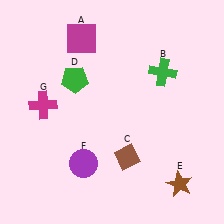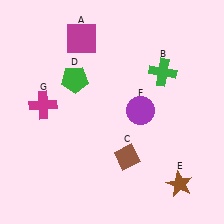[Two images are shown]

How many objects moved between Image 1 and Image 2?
1 object moved between the two images.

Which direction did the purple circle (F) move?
The purple circle (F) moved right.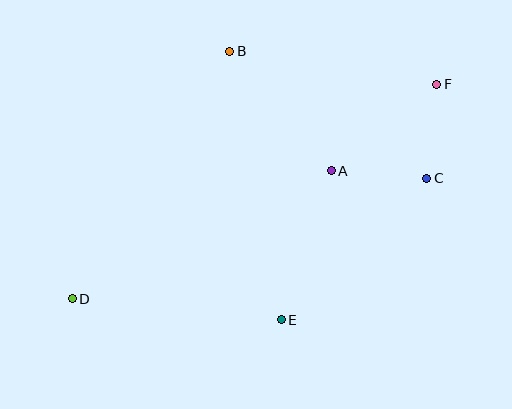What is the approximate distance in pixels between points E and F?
The distance between E and F is approximately 282 pixels.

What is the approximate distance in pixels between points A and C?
The distance between A and C is approximately 95 pixels.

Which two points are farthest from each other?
Points D and F are farthest from each other.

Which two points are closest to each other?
Points C and F are closest to each other.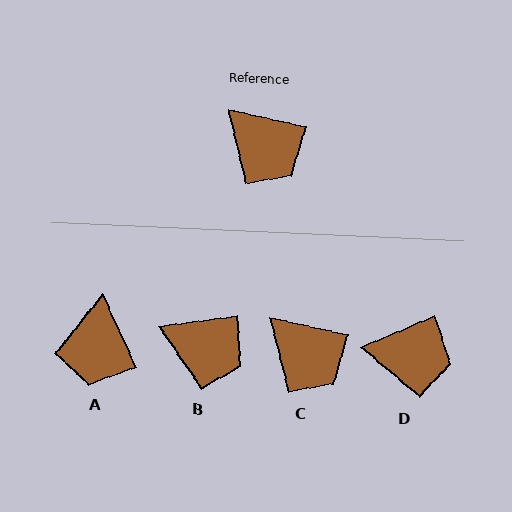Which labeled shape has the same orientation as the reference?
C.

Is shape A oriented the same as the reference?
No, it is off by about 53 degrees.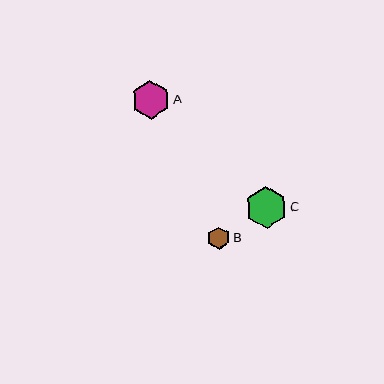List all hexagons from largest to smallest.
From largest to smallest: C, A, B.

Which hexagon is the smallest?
Hexagon B is the smallest with a size of approximately 22 pixels.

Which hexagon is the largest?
Hexagon C is the largest with a size of approximately 42 pixels.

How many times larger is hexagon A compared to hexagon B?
Hexagon A is approximately 1.7 times the size of hexagon B.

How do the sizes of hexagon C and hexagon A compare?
Hexagon C and hexagon A are approximately the same size.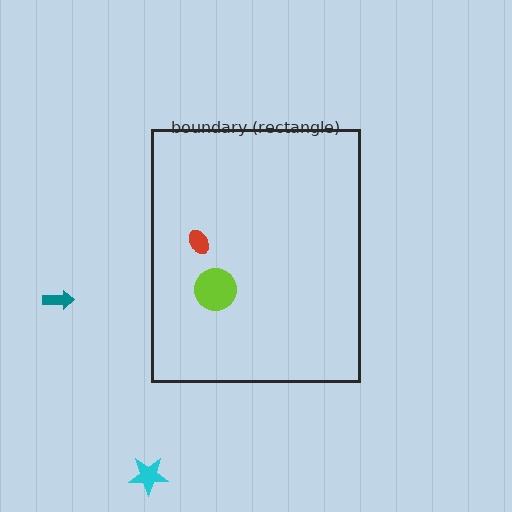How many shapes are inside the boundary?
2 inside, 2 outside.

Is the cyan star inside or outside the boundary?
Outside.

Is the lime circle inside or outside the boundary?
Inside.